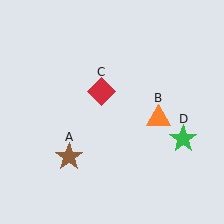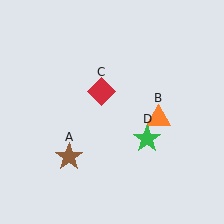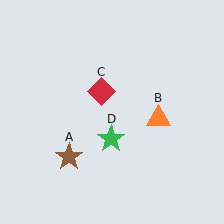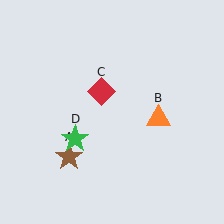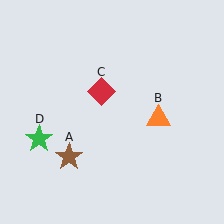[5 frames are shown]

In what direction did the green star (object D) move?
The green star (object D) moved left.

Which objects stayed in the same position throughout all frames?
Brown star (object A) and orange triangle (object B) and red diamond (object C) remained stationary.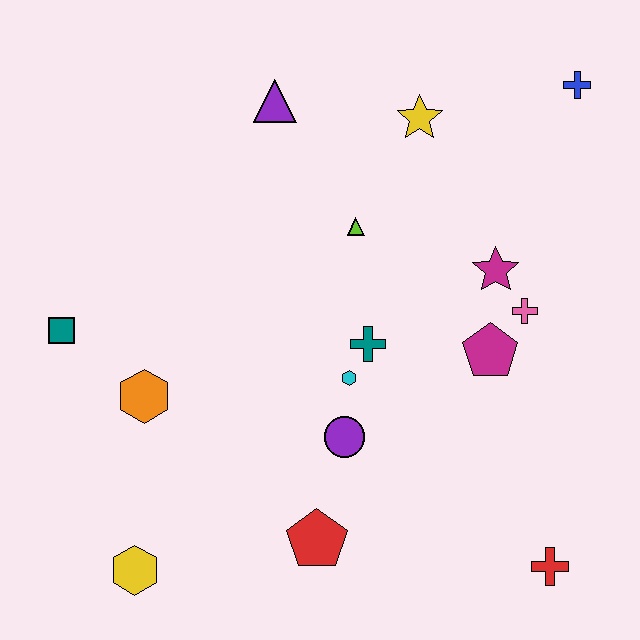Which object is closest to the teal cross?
The cyan hexagon is closest to the teal cross.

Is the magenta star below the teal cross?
No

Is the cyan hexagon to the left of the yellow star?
Yes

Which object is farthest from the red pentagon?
The blue cross is farthest from the red pentagon.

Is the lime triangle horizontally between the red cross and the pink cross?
No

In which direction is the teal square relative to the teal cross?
The teal square is to the left of the teal cross.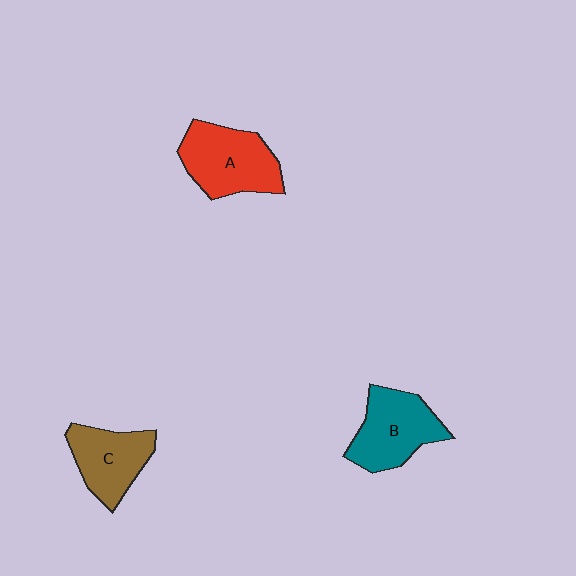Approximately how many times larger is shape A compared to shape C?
Approximately 1.2 times.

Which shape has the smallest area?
Shape C (brown).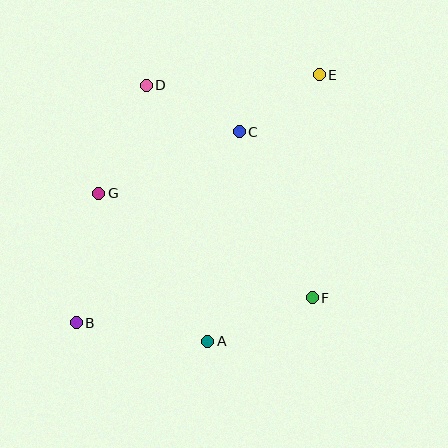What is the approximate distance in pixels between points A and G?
The distance between A and G is approximately 184 pixels.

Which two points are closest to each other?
Points C and E are closest to each other.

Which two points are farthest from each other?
Points B and E are farthest from each other.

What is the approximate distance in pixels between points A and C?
The distance between A and C is approximately 212 pixels.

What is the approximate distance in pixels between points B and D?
The distance between B and D is approximately 248 pixels.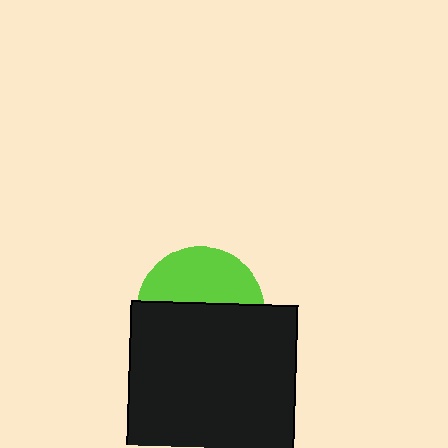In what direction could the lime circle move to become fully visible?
The lime circle could move up. That would shift it out from behind the black square entirely.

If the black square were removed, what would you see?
You would see the complete lime circle.